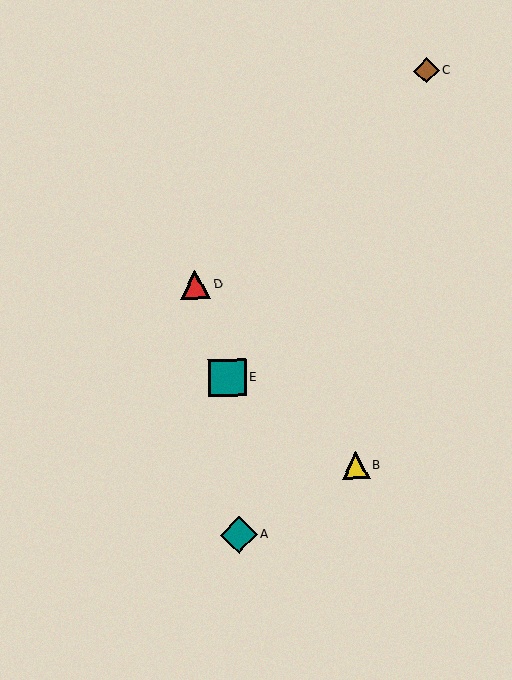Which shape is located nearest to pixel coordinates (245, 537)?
The teal diamond (labeled A) at (239, 535) is nearest to that location.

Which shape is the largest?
The teal square (labeled E) is the largest.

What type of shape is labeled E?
Shape E is a teal square.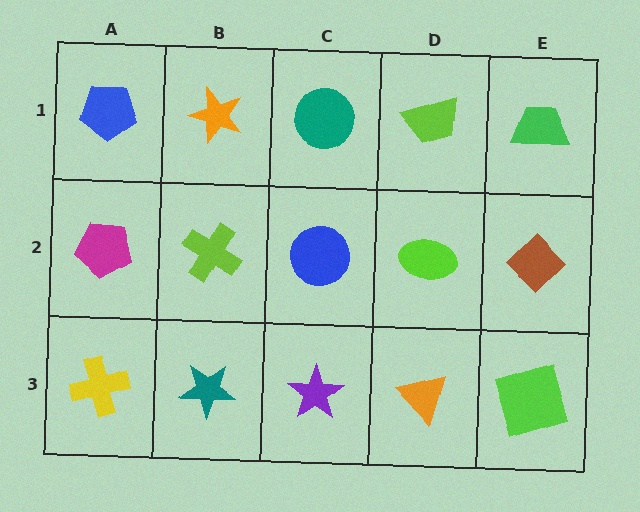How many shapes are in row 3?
5 shapes.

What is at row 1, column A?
A blue pentagon.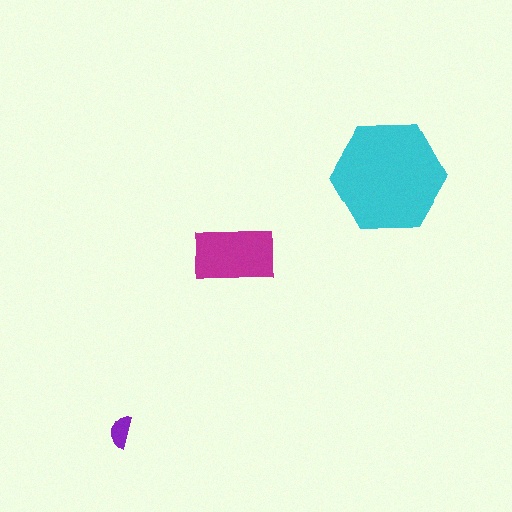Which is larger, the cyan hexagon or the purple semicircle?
The cyan hexagon.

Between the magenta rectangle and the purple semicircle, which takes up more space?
The magenta rectangle.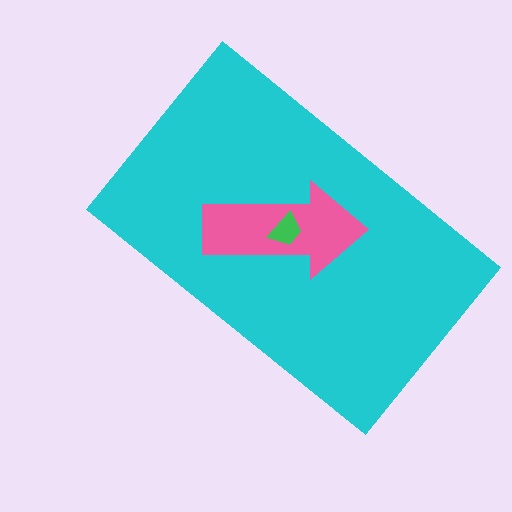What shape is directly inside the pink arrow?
The green trapezoid.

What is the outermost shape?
The cyan rectangle.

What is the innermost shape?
The green trapezoid.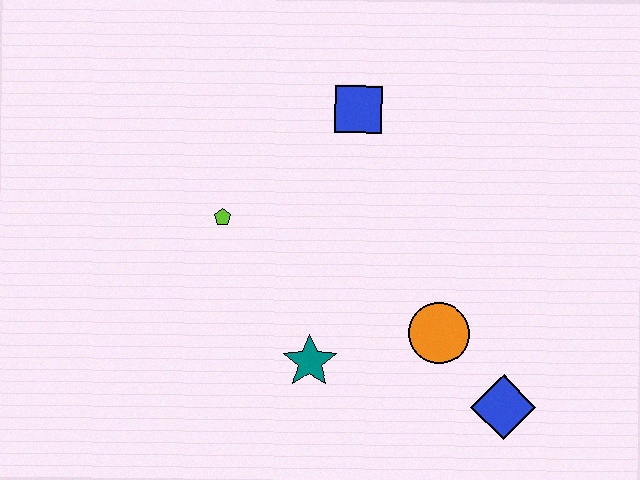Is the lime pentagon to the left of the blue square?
Yes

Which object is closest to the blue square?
The lime pentagon is closest to the blue square.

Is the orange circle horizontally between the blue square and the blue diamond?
Yes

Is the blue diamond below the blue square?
Yes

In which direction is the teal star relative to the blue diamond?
The teal star is to the left of the blue diamond.